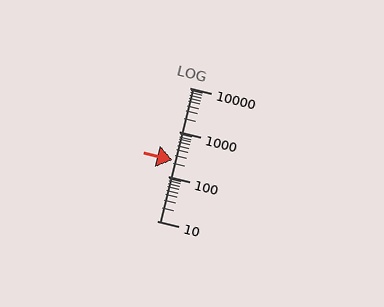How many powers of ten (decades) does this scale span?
The scale spans 3 decades, from 10 to 10000.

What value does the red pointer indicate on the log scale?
The pointer indicates approximately 230.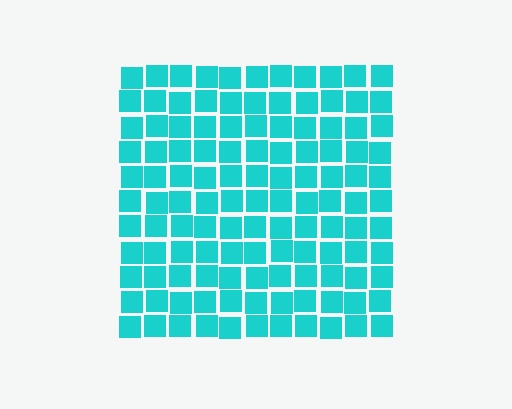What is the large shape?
The large shape is a square.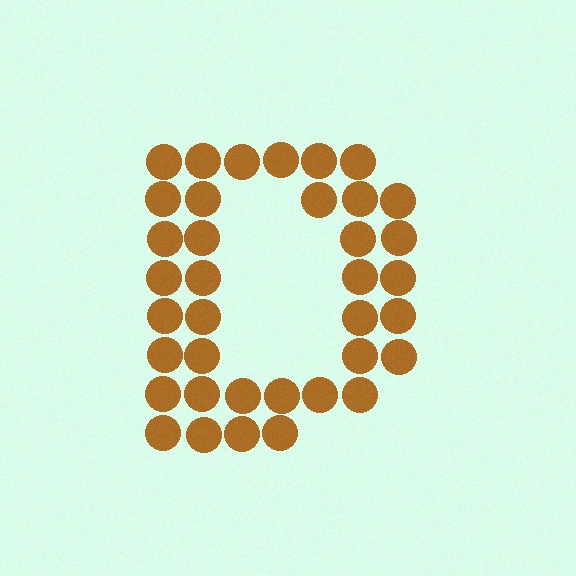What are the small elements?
The small elements are circles.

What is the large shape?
The large shape is the letter D.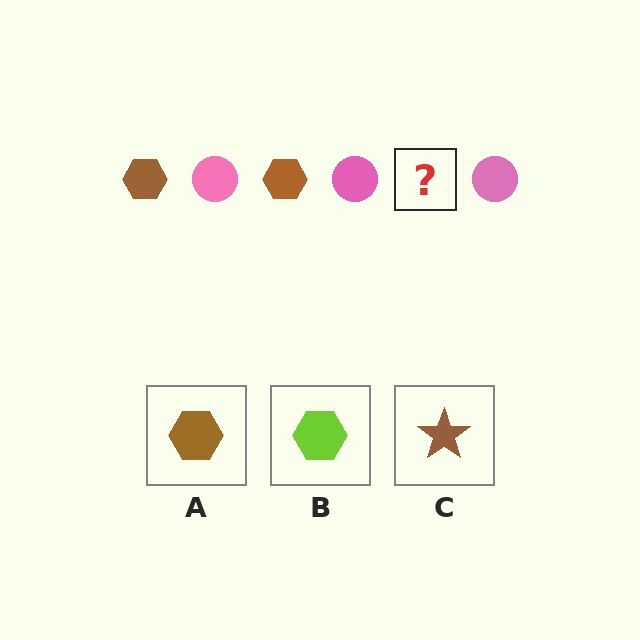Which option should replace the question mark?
Option A.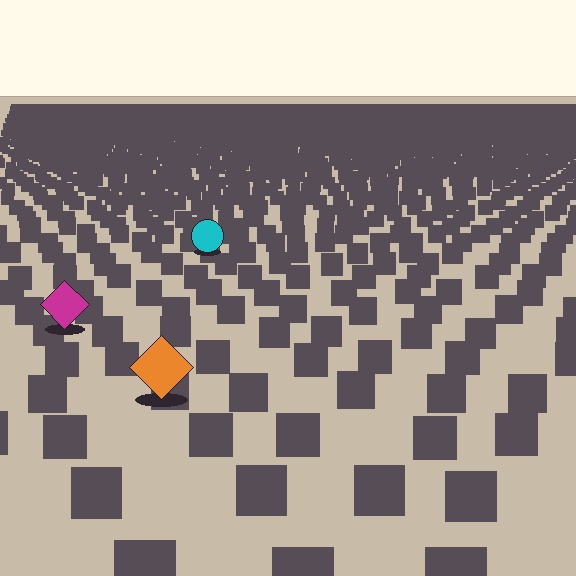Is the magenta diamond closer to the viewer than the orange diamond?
No. The orange diamond is closer — you can tell from the texture gradient: the ground texture is coarser near it.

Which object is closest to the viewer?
The orange diamond is closest. The texture marks near it are larger and more spread out.